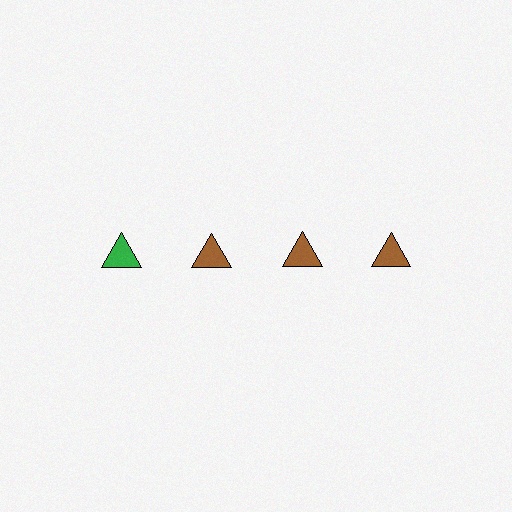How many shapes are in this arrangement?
There are 4 shapes arranged in a grid pattern.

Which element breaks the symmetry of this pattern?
The green triangle in the top row, leftmost column breaks the symmetry. All other shapes are brown triangles.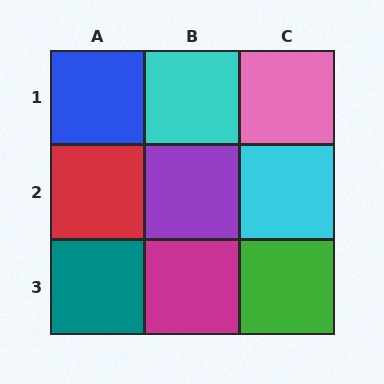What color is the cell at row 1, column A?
Blue.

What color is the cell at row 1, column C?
Pink.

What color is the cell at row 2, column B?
Purple.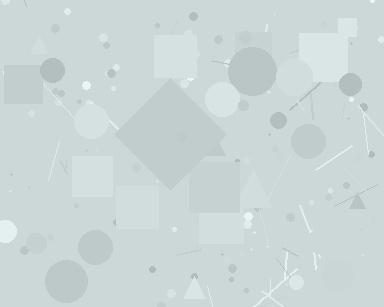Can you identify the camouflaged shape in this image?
The camouflaged shape is a diamond.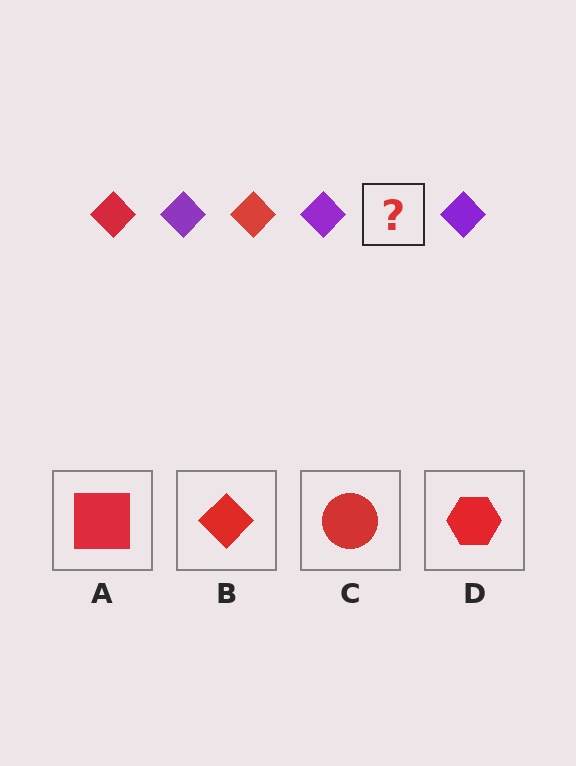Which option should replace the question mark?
Option B.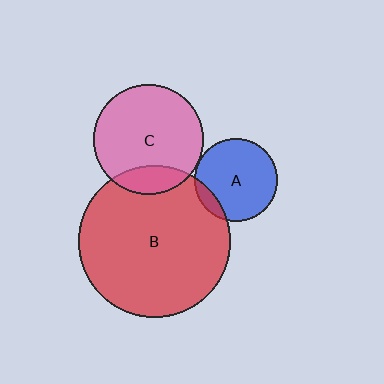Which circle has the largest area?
Circle B (red).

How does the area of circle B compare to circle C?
Approximately 1.9 times.